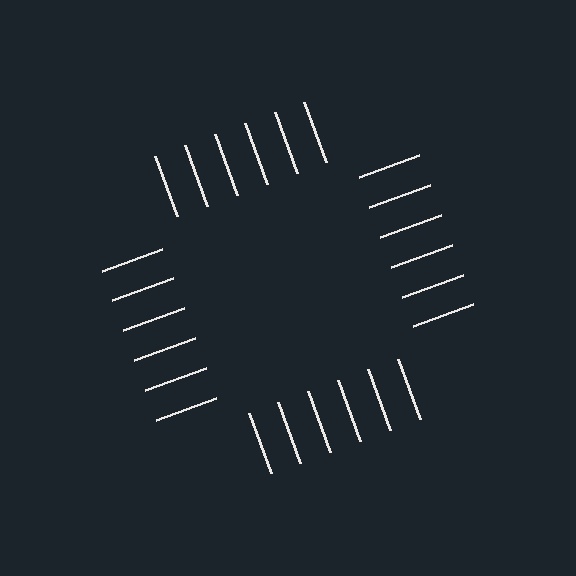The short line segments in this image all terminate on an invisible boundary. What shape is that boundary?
An illusory square — the line segments terminate on its edges but no continuous stroke is drawn.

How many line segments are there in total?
24 — 6 along each of the 4 edges.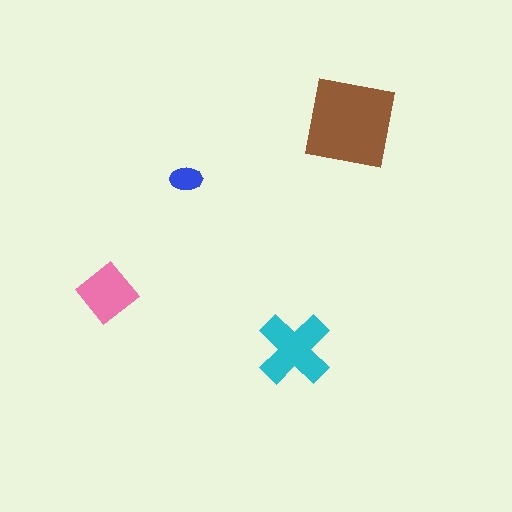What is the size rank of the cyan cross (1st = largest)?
2nd.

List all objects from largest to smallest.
The brown square, the cyan cross, the pink diamond, the blue ellipse.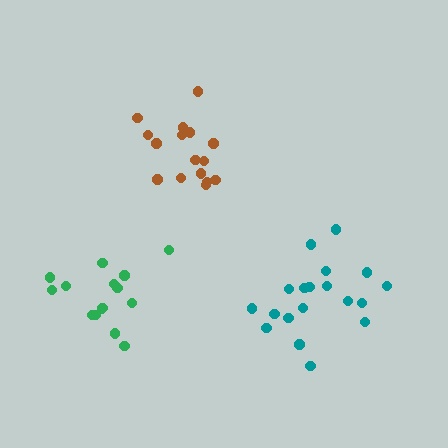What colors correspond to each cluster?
The clusters are colored: teal, green, brown.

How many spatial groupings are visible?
There are 3 spatial groupings.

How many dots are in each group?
Group 1: 19 dots, Group 2: 16 dots, Group 3: 16 dots (51 total).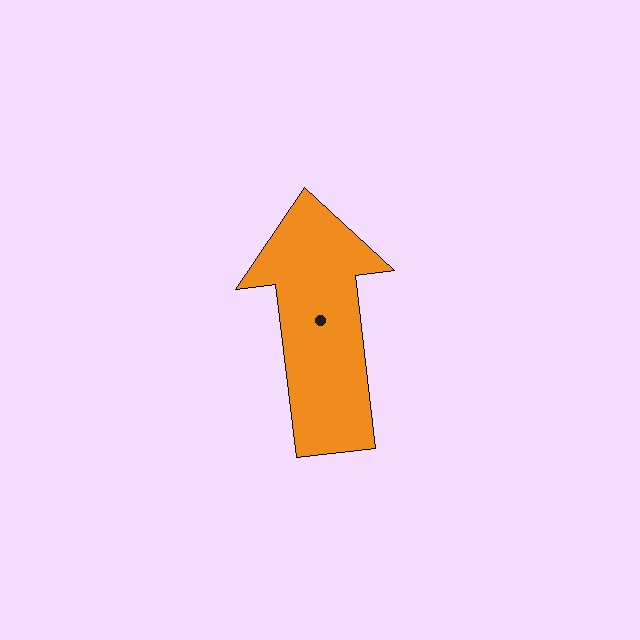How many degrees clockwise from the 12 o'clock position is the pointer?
Approximately 353 degrees.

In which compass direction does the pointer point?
North.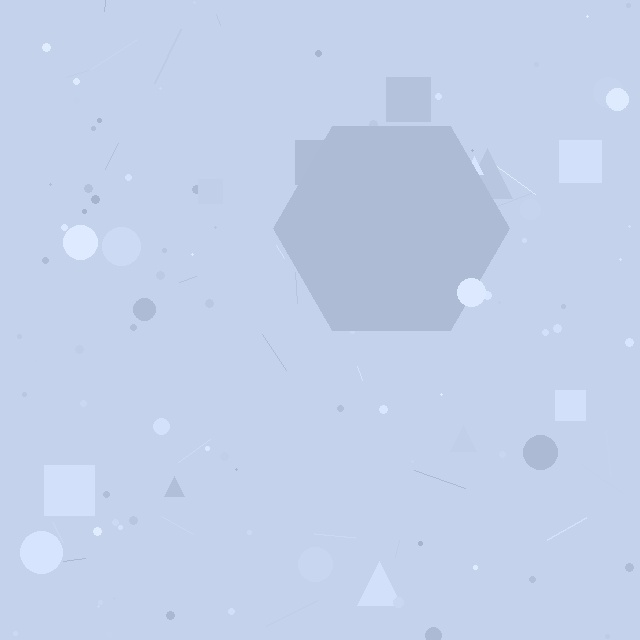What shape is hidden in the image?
A hexagon is hidden in the image.